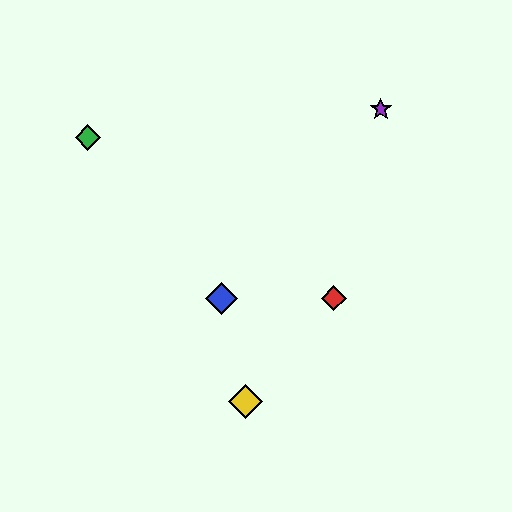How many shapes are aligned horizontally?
2 shapes (the red diamond, the blue diamond) are aligned horizontally.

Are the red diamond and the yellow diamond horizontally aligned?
No, the red diamond is at y≈298 and the yellow diamond is at y≈402.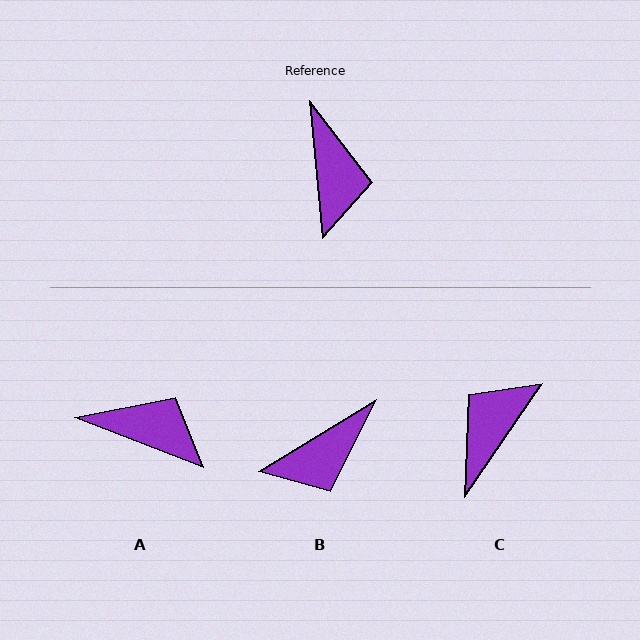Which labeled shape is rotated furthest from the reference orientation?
C, about 140 degrees away.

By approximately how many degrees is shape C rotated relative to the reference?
Approximately 140 degrees counter-clockwise.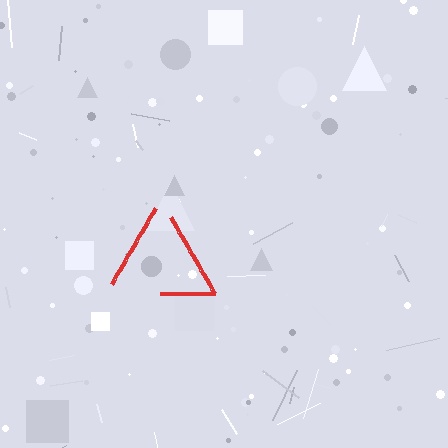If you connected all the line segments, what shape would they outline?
They would outline a triangle.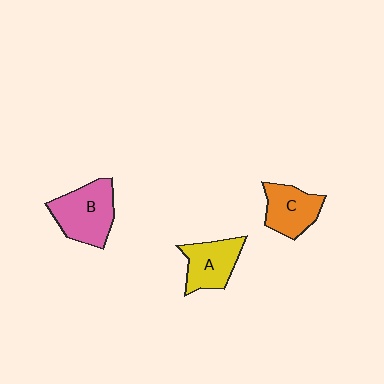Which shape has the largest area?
Shape B (pink).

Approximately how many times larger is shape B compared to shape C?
Approximately 1.3 times.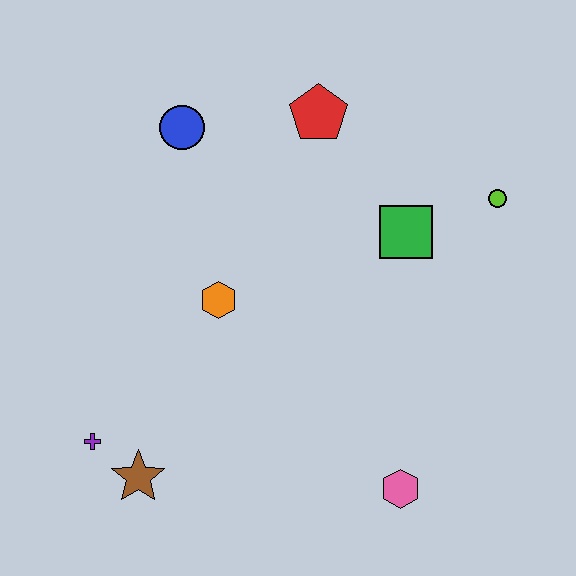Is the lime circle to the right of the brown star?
Yes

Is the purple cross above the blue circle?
No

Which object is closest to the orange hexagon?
The blue circle is closest to the orange hexagon.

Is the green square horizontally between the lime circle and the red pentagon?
Yes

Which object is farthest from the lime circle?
The purple cross is farthest from the lime circle.